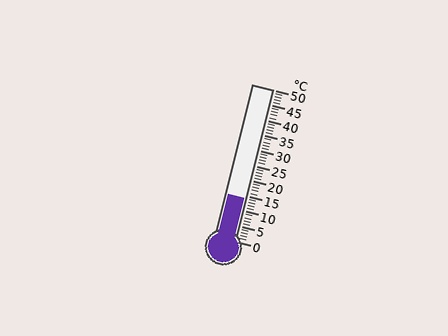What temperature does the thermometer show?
The thermometer shows approximately 14°C.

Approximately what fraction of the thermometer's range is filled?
The thermometer is filled to approximately 30% of its range.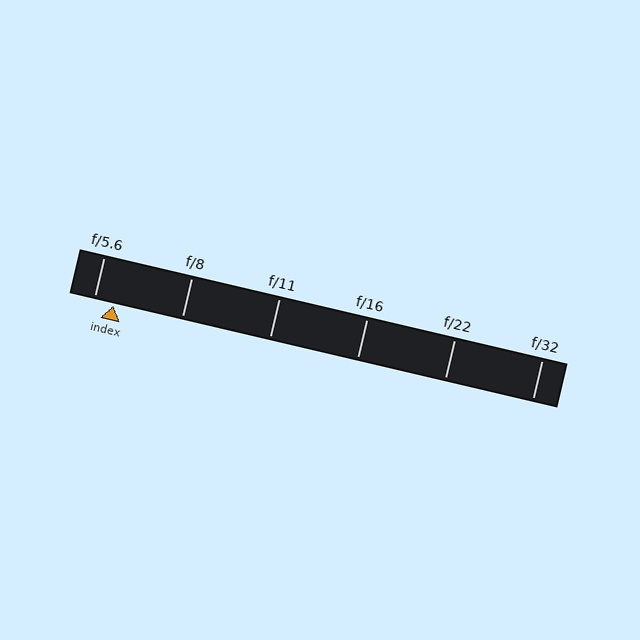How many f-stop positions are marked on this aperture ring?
There are 6 f-stop positions marked.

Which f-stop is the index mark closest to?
The index mark is closest to f/5.6.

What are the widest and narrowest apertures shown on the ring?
The widest aperture shown is f/5.6 and the narrowest is f/32.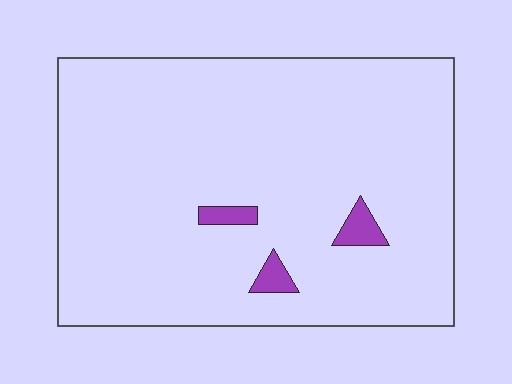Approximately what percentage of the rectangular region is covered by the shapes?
Approximately 5%.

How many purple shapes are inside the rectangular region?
3.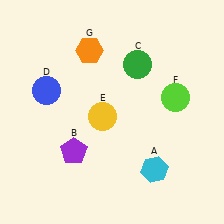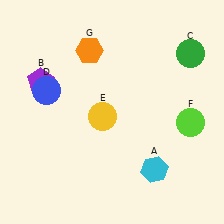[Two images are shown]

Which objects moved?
The objects that moved are: the purple pentagon (B), the green circle (C), the lime circle (F).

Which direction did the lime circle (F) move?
The lime circle (F) moved down.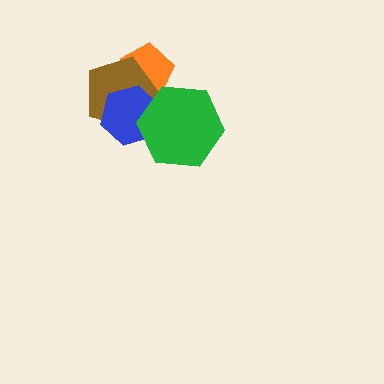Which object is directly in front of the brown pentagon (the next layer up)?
The blue hexagon is directly in front of the brown pentagon.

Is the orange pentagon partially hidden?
Yes, it is partially covered by another shape.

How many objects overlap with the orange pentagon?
3 objects overlap with the orange pentagon.